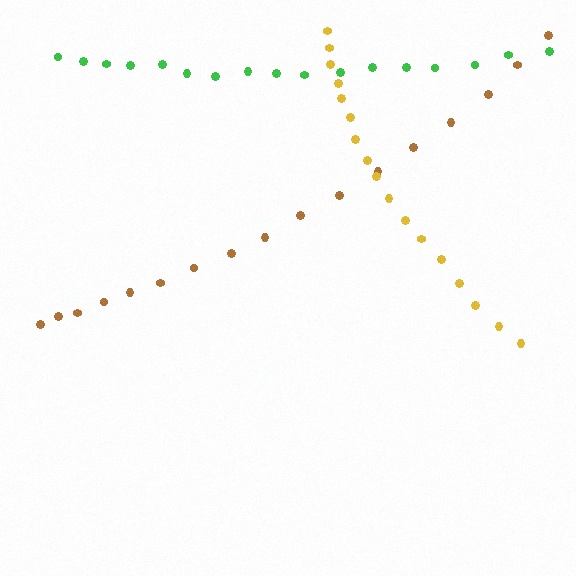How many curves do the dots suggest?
There are 3 distinct paths.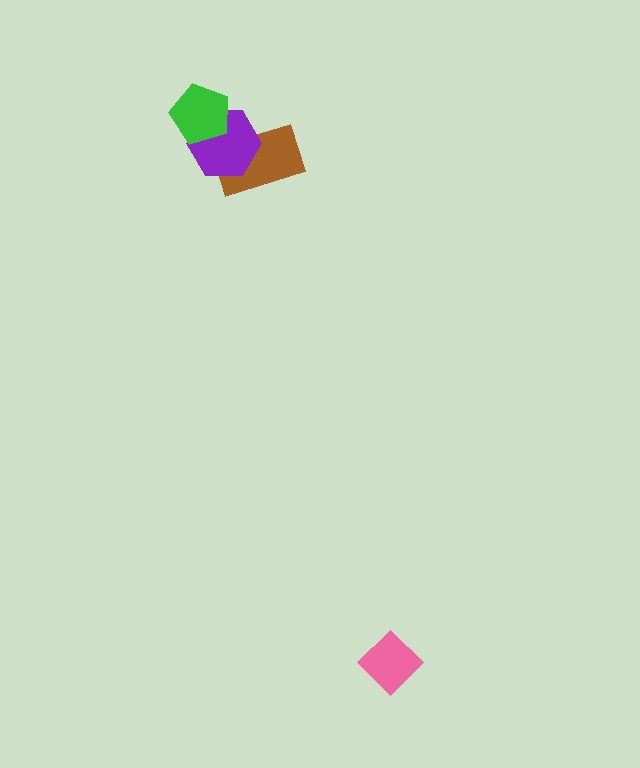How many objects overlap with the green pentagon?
1 object overlaps with the green pentagon.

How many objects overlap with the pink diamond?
0 objects overlap with the pink diamond.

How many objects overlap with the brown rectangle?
1 object overlaps with the brown rectangle.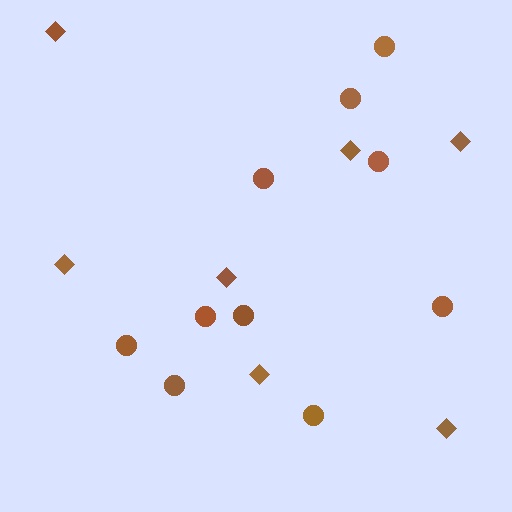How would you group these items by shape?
There are 2 groups: one group of diamonds (7) and one group of circles (10).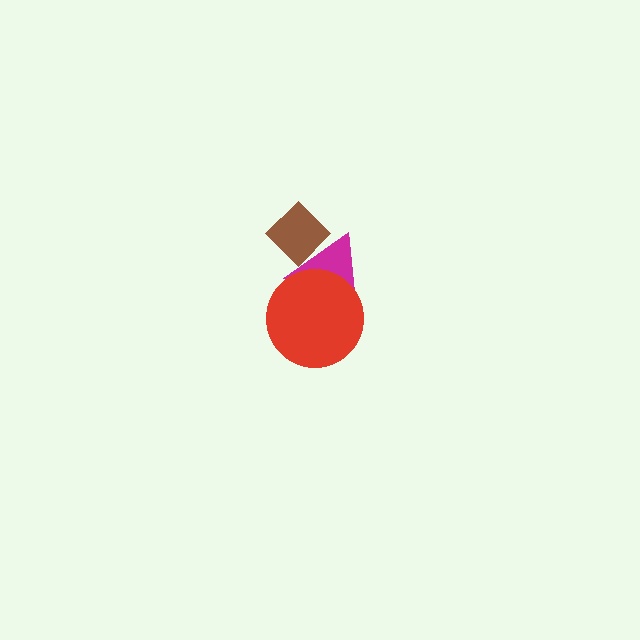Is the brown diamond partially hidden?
Yes, it is partially covered by another shape.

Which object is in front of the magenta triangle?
The red circle is in front of the magenta triangle.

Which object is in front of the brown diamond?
The magenta triangle is in front of the brown diamond.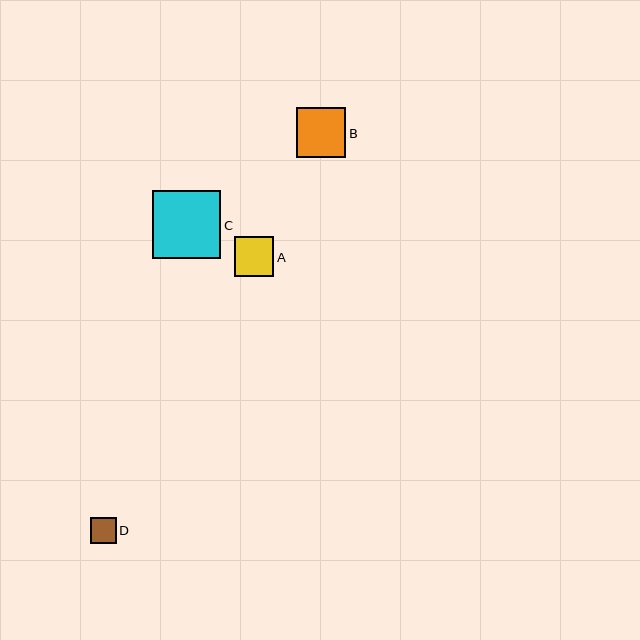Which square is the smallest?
Square D is the smallest with a size of approximately 26 pixels.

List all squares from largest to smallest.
From largest to smallest: C, B, A, D.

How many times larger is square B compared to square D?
Square B is approximately 1.9 times the size of square D.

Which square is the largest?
Square C is the largest with a size of approximately 68 pixels.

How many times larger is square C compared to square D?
Square C is approximately 2.6 times the size of square D.